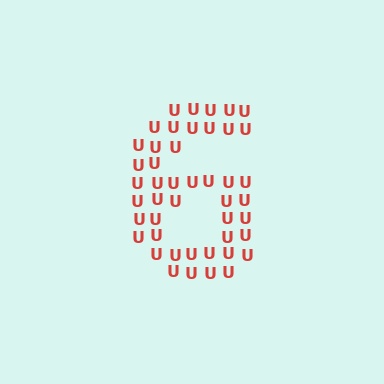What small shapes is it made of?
It is made of small letter U's.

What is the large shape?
The large shape is the digit 6.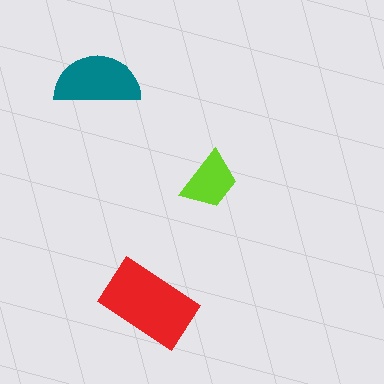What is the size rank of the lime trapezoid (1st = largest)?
3rd.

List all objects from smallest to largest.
The lime trapezoid, the teal semicircle, the red rectangle.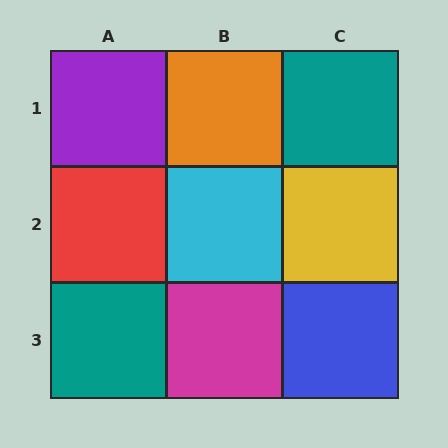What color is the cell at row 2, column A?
Red.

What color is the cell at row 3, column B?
Magenta.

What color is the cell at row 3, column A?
Teal.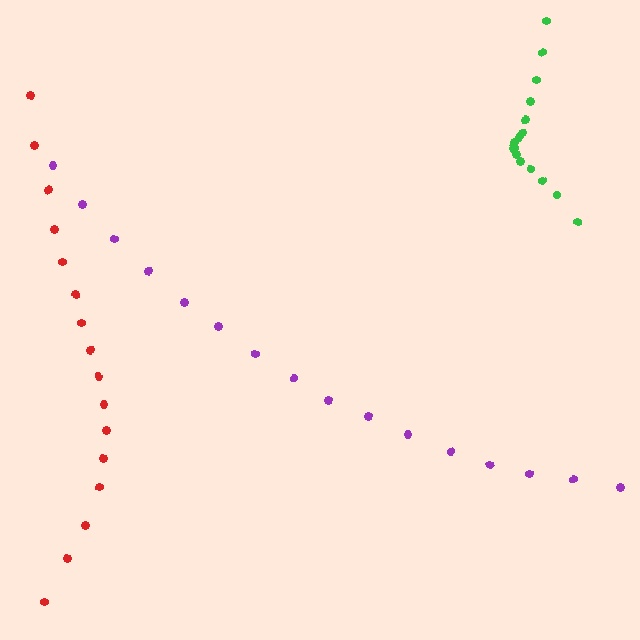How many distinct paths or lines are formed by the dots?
There are 3 distinct paths.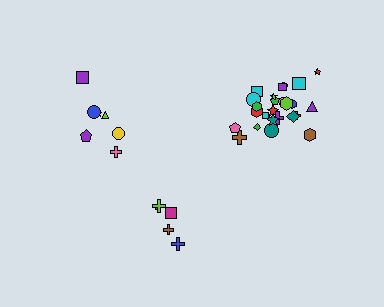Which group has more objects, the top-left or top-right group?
The top-right group.